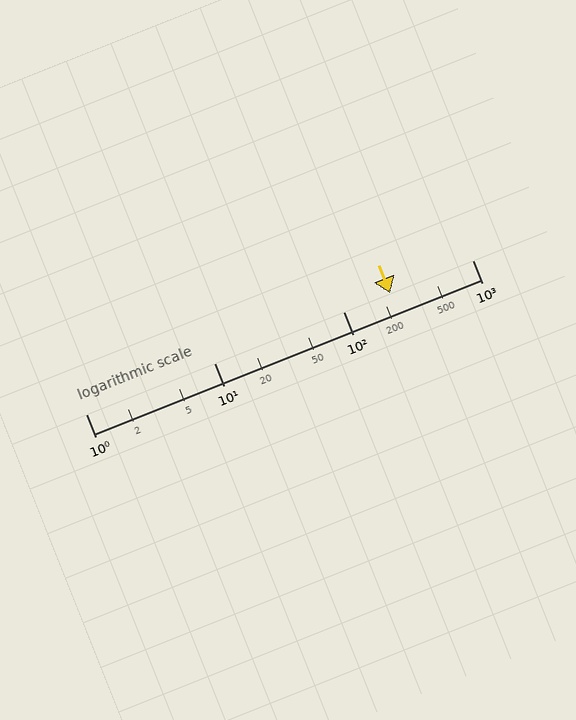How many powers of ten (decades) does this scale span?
The scale spans 3 decades, from 1 to 1000.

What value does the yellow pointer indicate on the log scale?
The pointer indicates approximately 230.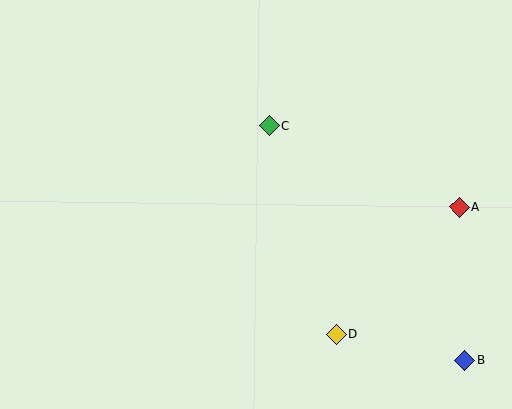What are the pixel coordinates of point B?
Point B is at (465, 360).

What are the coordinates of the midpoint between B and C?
The midpoint between B and C is at (367, 243).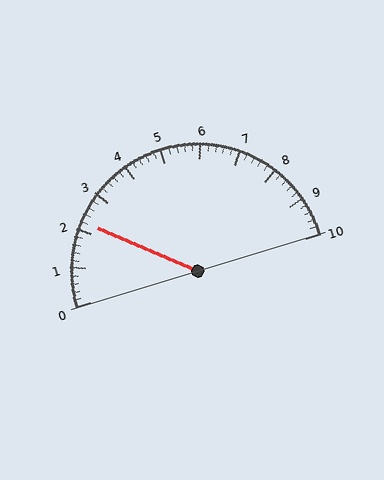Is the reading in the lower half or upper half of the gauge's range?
The reading is in the lower half of the range (0 to 10).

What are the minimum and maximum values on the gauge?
The gauge ranges from 0 to 10.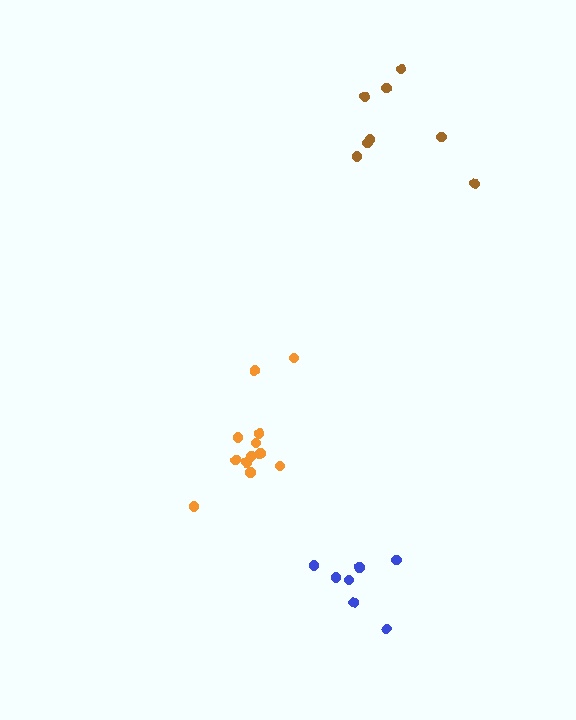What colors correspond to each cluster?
The clusters are colored: blue, orange, brown.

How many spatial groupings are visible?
There are 3 spatial groupings.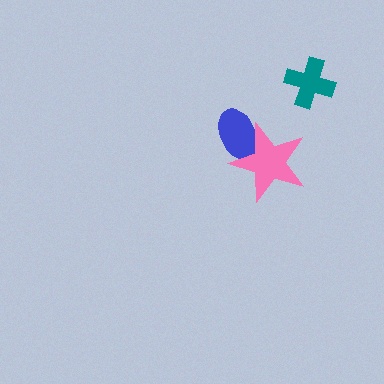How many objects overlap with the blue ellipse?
1 object overlaps with the blue ellipse.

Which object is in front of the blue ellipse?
The pink star is in front of the blue ellipse.